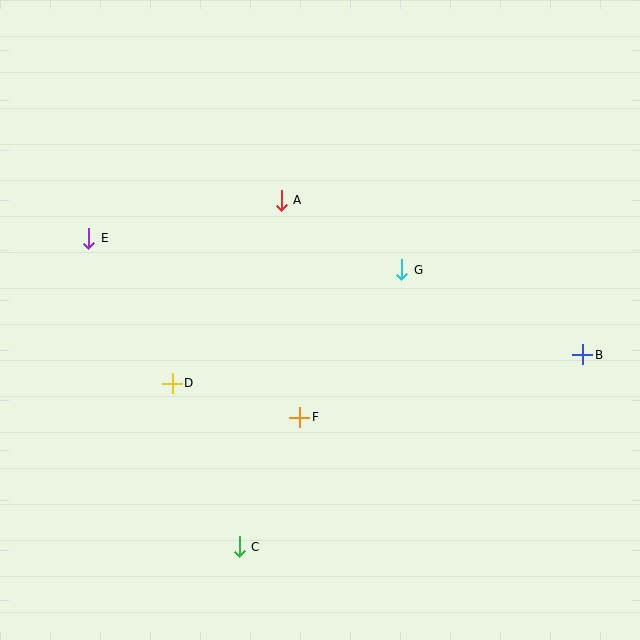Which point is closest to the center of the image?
Point G at (402, 270) is closest to the center.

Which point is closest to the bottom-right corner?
Point B is closest to the bottom-right corner.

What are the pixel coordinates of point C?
Point C is at (239, 547).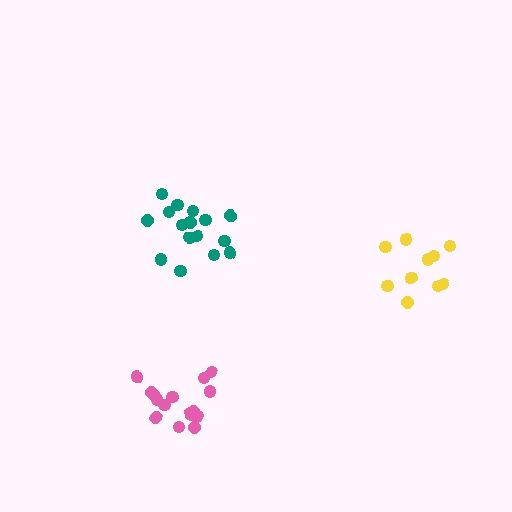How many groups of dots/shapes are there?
There are 3 groups.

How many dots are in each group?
Group 1: 10 dots, Group 2: 16 dots, Group 3: 16 dots (42 total).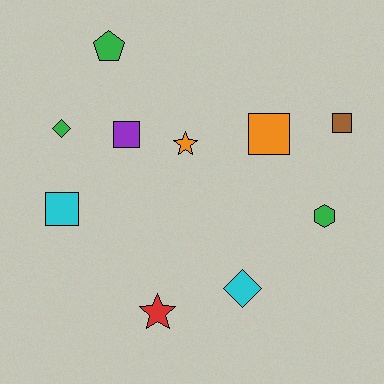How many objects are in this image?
There are 10 objects.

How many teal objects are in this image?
There are no teal objects.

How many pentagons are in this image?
There is 1 pentagon.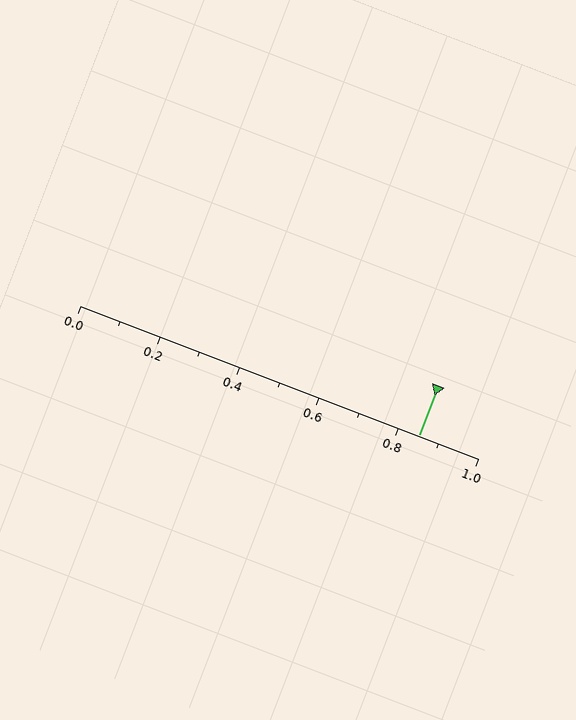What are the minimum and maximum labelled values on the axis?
The axis runs from 0.0 to 1.0.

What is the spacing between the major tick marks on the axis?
The major ticks are spaced 0.2 apart.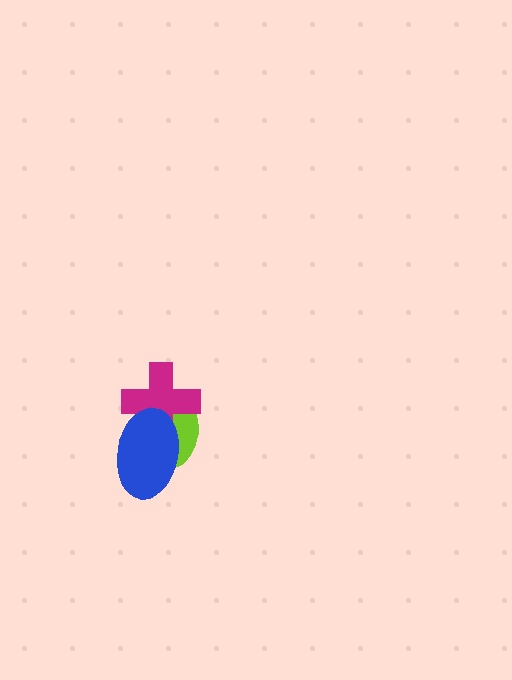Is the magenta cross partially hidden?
Yes, it is partially covered by another shape.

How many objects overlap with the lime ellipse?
2 objects overlap with the lime ellipse.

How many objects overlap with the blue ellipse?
2 objects overlap with the blue ellipse.